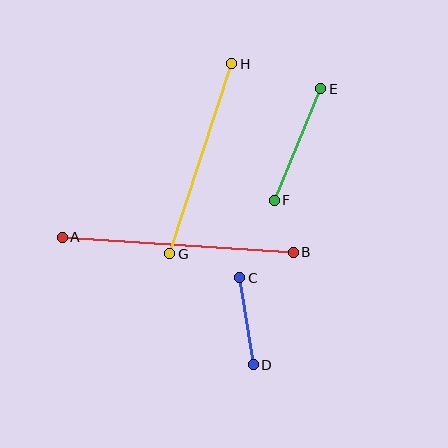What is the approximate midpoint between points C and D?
The midpoint is at approximately (246, 321) pixels.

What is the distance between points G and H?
The distance is approximately 200 pixels.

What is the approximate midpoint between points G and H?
The midpoint is at approximately (201, 159) pixels.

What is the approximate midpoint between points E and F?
The midpoint is at approximately (298, 145) pixels.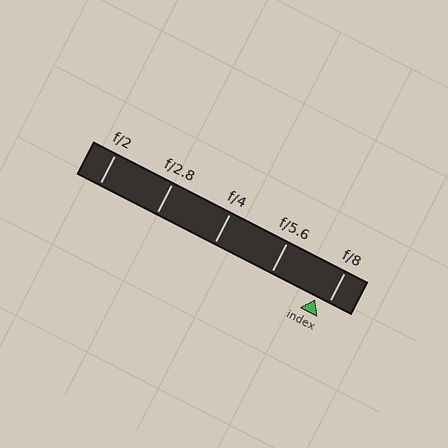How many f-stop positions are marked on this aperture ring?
There are 5 f-stop positions marked.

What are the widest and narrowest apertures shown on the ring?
The widest aperture shown is f/2 and the narrowest is f/8.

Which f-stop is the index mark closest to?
The index mark is closest to f/8.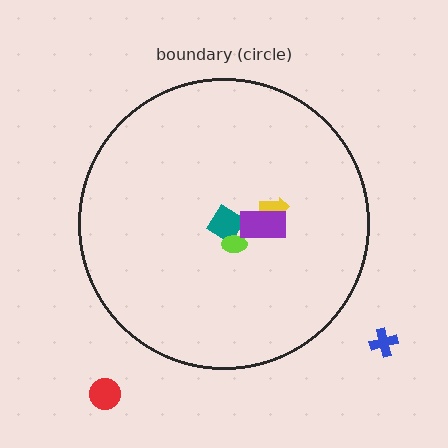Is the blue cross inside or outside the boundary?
Outside.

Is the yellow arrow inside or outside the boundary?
Inside.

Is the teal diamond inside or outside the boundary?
Inside.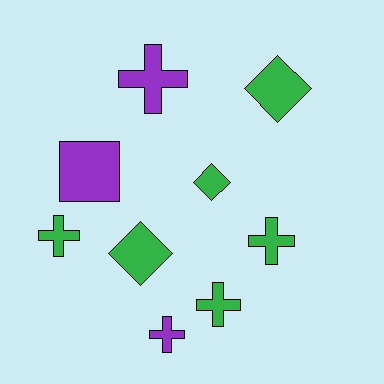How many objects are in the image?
There are 9 objects.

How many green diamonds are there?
There are 3 green diamonds.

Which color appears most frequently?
Green, with 6 objects.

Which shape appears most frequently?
Cross, with 5 objects.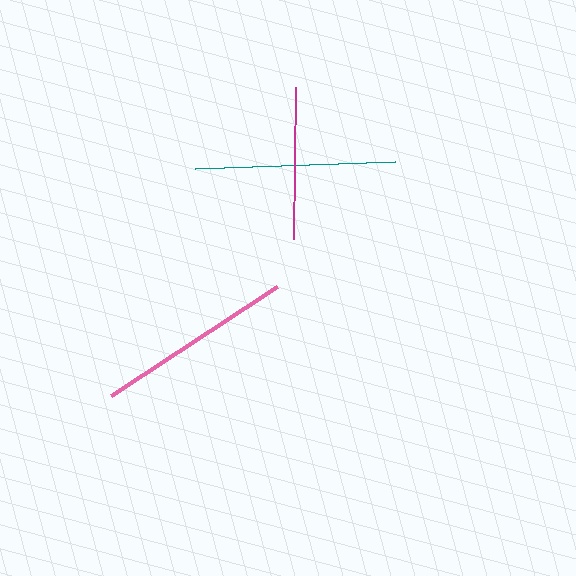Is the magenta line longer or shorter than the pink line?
The pink line is longer than the magenta line.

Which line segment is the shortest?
The magenta line is the shortest at approximately 152 pixels.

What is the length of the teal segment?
The teal segment is approximately 200 pixels long.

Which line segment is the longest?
The teal line is the longest at approximately 200 pixels.